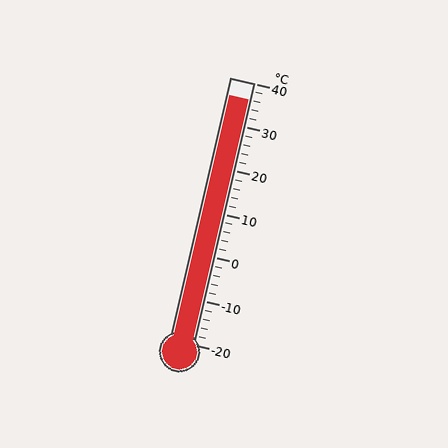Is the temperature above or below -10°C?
The temperature is above -10°C.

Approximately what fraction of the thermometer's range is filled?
The thermometer is filled to approximately 95% of its range.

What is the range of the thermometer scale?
The thermometer scale ranges from -20°C to 40°C.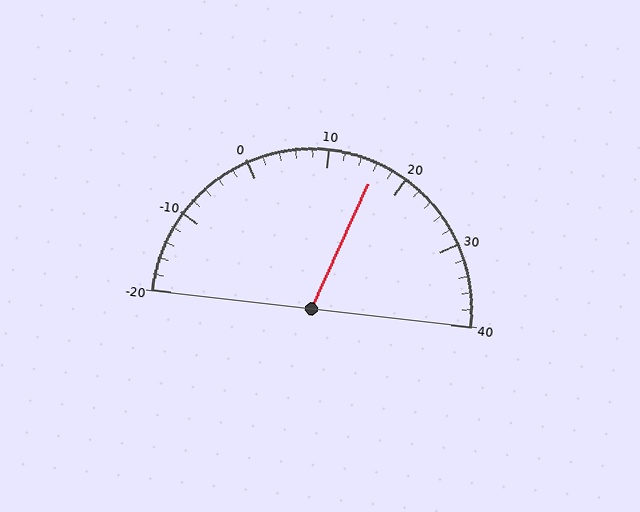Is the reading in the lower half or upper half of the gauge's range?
The reading is in the upper half of the range (-20 to 40).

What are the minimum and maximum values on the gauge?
The gauge ranges from -20 to 40.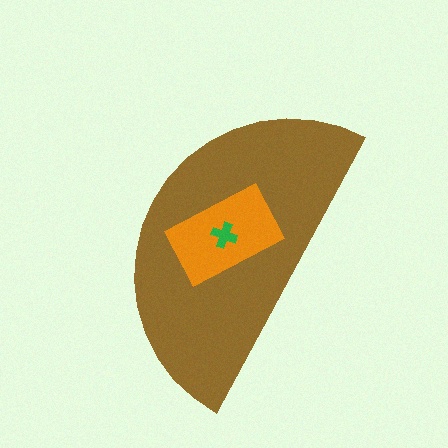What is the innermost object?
The green cross.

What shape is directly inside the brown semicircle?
The orange rectangle.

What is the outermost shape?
The brown semicircle.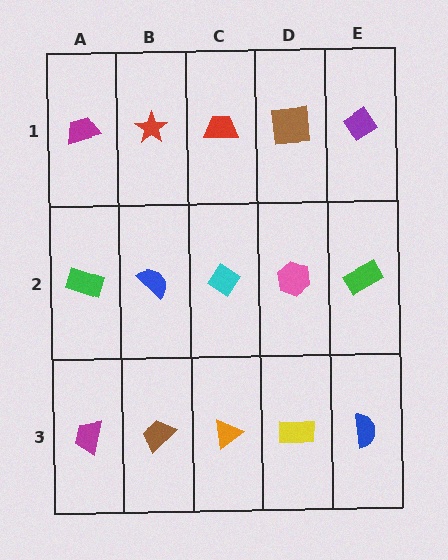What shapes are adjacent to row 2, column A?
A magenta trapezoid (row 1, column A), a magenta trapezoid (row 3, column A), a blue semicircle (row 2, column B).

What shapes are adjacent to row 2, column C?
A red trapezoid (row 1, column C), an orange triangle (row 3, column C), a blue semicircle (row 2, column B), a pink hexagon (row 2, column D).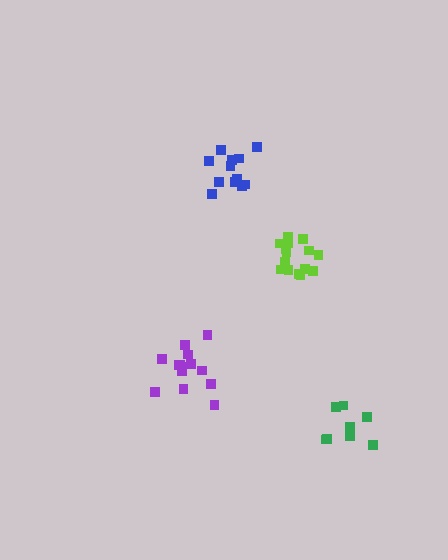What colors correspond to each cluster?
The clusters are colored: green, lime, blue, purple.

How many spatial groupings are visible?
There are 4 spatial groupings.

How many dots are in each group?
Group 1: 9 dots, Group 2: 15 dots, Group 3: 12 dots, Group 4: 14 dots (50 total).